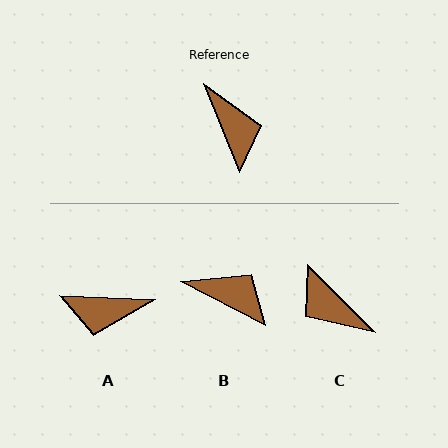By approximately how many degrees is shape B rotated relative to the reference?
Approximately 41 degrees counter-clockwise.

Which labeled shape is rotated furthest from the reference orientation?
C, about 157 degrees away.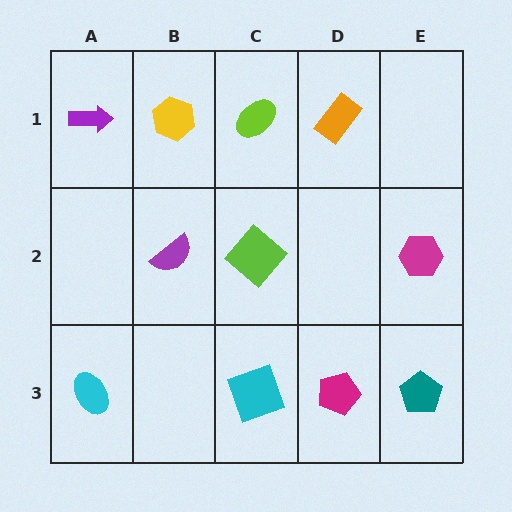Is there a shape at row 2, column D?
No, that cell is empty.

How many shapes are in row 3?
4 shapes.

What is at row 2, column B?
A purple semicircle.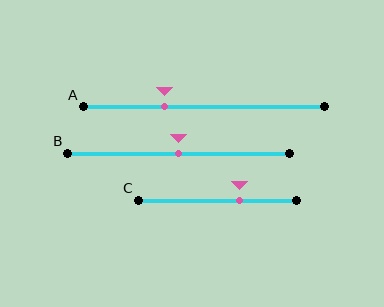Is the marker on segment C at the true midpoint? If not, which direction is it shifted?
No, the marker on segment C is shifted to the right by about 14% of the segment length.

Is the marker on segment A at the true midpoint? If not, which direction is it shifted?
No, the marker on segment A is shifted to the left by about 16% of the segment length.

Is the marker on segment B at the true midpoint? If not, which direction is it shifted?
Yes, the marker on segment B is at the true midpoint.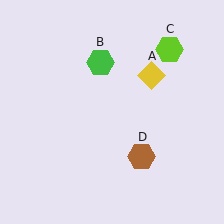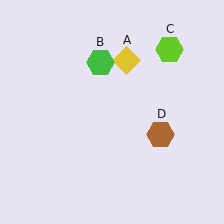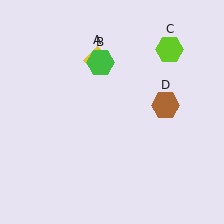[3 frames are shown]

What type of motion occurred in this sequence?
The yellow diamond (object A), brown hexagon (object D) rotated counterclockwise around the center of the scene.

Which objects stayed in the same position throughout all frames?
Green hexagon (object B) and lime hexagon (object C) remained stationary.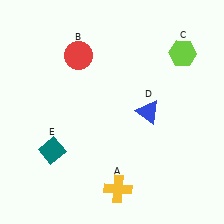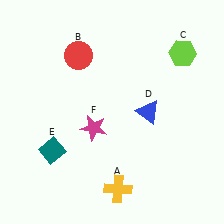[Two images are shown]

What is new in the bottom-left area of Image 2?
A magenta star (F) was added in the bottom-left area of Image 2.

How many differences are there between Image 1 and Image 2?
There is 1 difference between the two images.